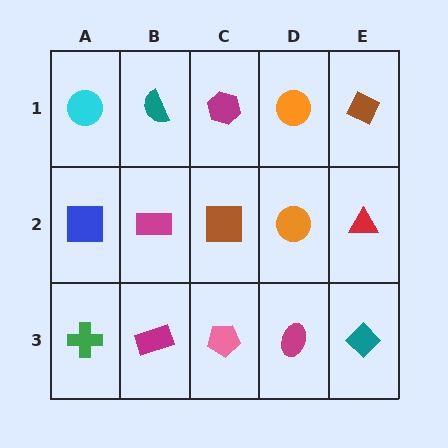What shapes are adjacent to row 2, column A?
A cyan circle (row 1, column A), a green cross (row 3, column A), a magenta rectangle (row 2, column B).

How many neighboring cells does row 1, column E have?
2.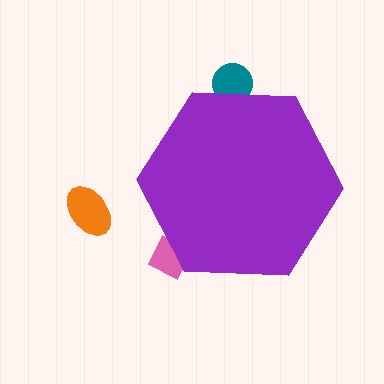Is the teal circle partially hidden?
Yes, the teal circle is partially hidden behind the purple hexagon.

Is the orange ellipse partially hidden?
No, the orange ellipse is fully visible.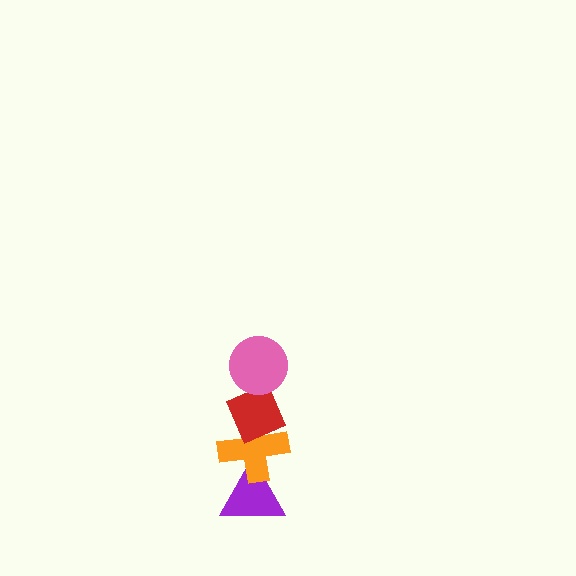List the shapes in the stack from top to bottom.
From top to bottom: the pink circle, the red diamond, the orange cross, the purple triangle.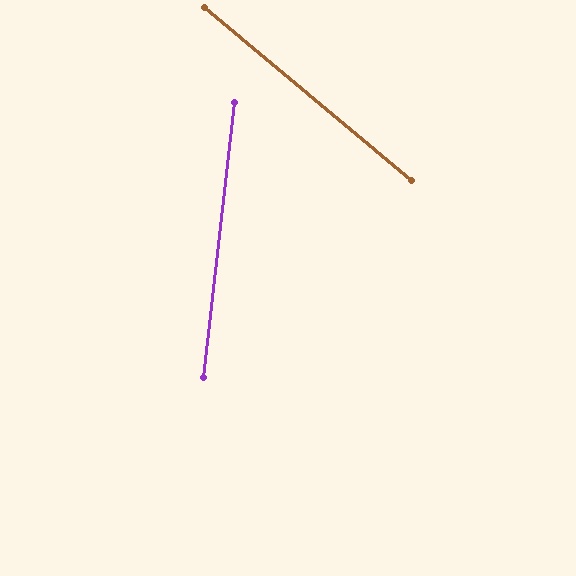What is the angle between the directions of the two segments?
Approximately 57 degrees.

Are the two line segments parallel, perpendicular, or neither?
Neither parallel nor perpendicular — they differ by about 57°.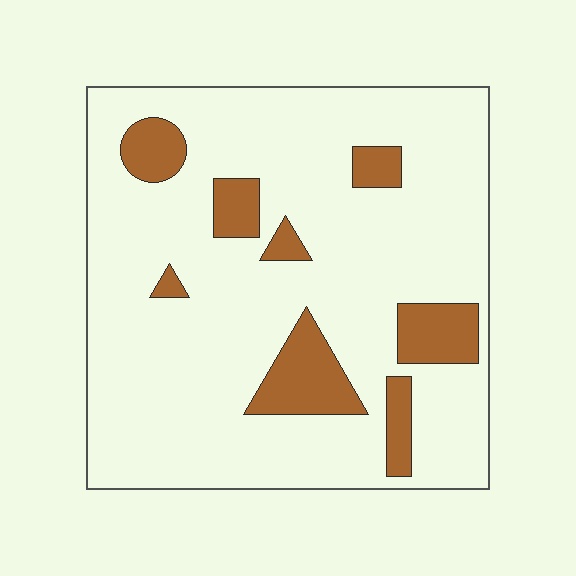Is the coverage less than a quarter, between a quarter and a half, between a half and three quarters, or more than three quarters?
Less than a quarter.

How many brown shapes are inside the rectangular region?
8.